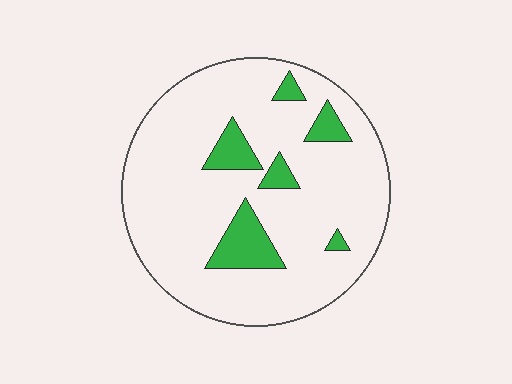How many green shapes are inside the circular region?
6.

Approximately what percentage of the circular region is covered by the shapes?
Approximately 15%.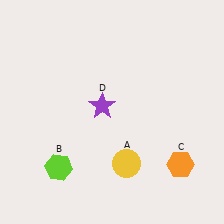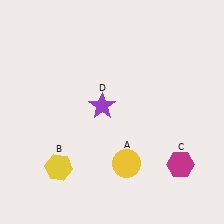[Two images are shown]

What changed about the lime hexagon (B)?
In Image 1, B is lime. In Image 2, it changed to yellow.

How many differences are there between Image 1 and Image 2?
There are 2 differences between the two images.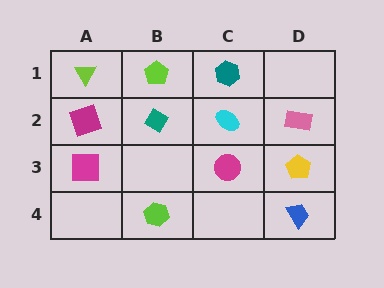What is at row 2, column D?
A pink rectangle.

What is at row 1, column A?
A lime triangle.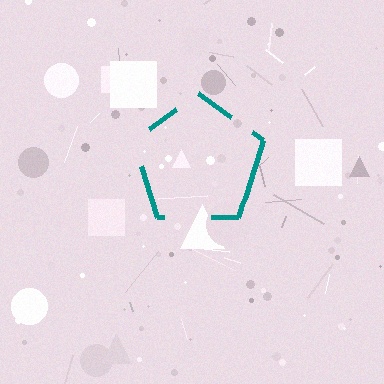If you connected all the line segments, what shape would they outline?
They would outline a pentagon.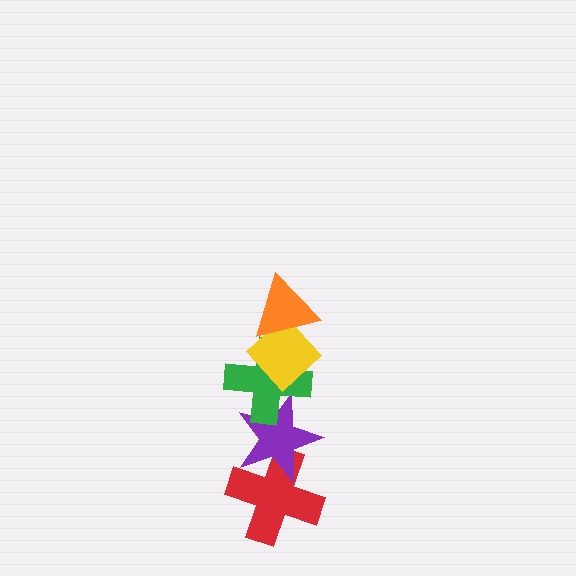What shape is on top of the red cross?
The purple star is on top of the red cross.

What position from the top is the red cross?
The red cross is 5th from the top.